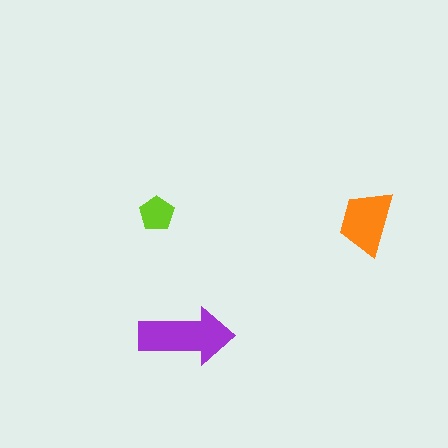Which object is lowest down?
The purple arrow is bottommost.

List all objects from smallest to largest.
The lime pentagon, the orange trapezoid, the purple arrow.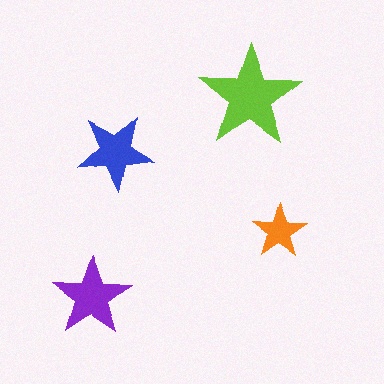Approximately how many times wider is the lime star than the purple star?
About 1.5 times wider.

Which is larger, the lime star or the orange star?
The lime one.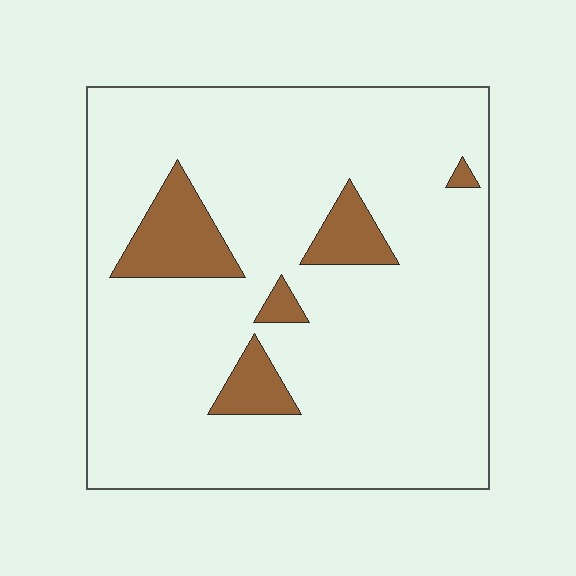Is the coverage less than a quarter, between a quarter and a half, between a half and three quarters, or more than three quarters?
Less than a quarter.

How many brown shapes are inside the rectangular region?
5.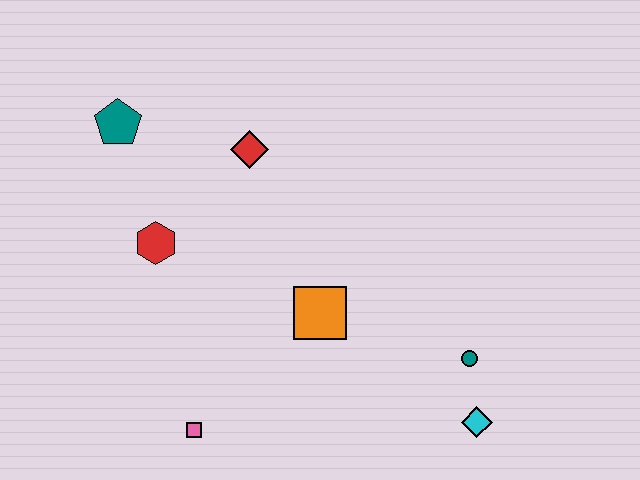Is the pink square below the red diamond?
Yes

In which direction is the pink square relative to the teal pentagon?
The pink square is below the teal pentagon.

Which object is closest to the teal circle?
The cyan diamond is closest to the teal circle.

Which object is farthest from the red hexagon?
The cyan diamond is farthest from the red hexagon.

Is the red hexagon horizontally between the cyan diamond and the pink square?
No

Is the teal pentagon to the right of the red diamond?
No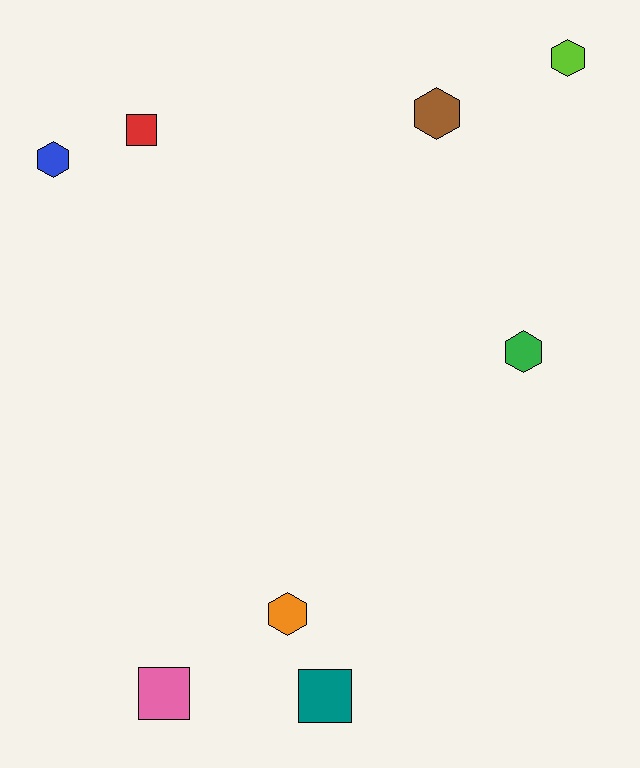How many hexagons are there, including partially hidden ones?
There are 5 hexagons.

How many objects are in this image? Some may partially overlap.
There are 8 objects.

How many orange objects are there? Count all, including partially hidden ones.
There is 1 orange object.